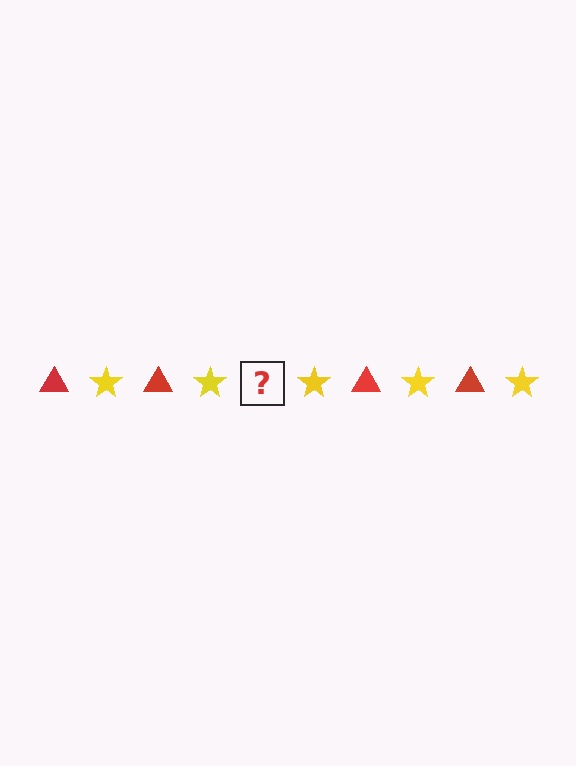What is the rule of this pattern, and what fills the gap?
The rule is that the pattern alternates between red triangle and yellow star. The gap should be filled with a red triangle.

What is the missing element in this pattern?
The missing element is a red triangle.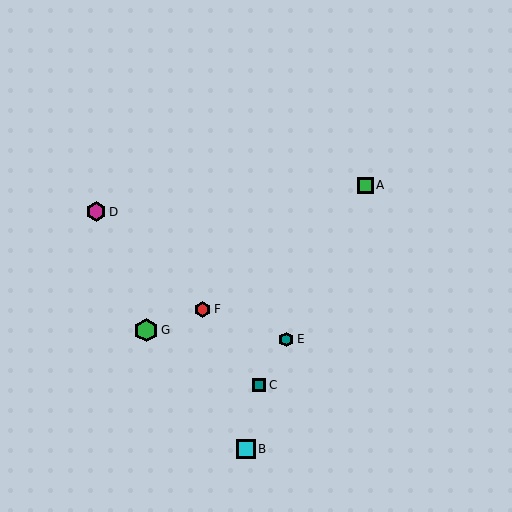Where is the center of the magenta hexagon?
The center of the magenta hexagon is at (96, 212).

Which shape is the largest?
The green hexagon (labeled G) is the largest.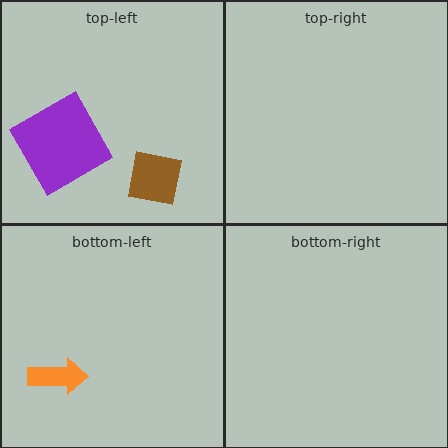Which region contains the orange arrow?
The bottom-left region.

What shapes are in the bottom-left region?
The orange arrow.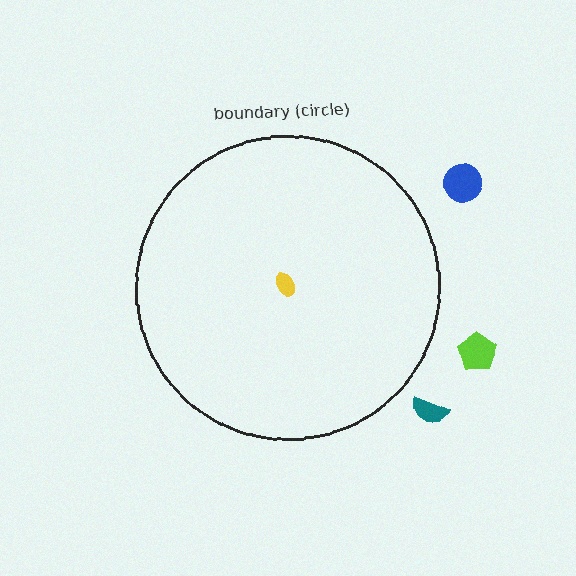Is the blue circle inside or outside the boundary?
Outside.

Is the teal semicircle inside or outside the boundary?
Outside.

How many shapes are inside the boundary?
1 inside, 3 outside.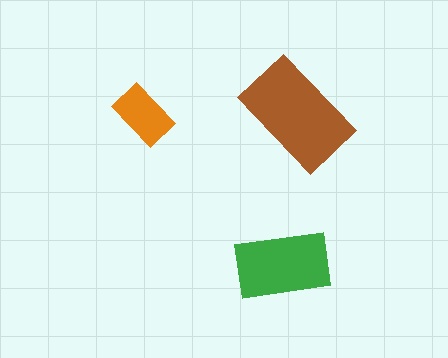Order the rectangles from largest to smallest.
the brown one, the green one, the orange one.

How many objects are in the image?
There are 3 objects in the image.